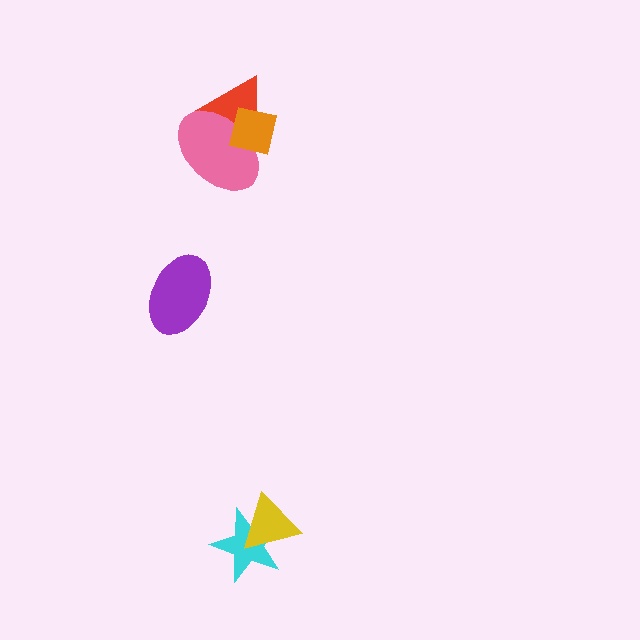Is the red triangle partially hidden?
Yes, it is partially covered by another shape.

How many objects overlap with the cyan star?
1 object overlaps with the cyan star.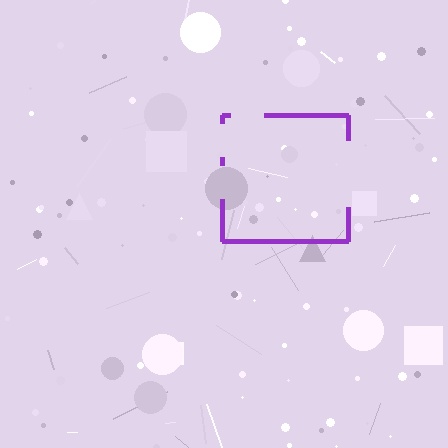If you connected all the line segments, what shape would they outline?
They would outline a square.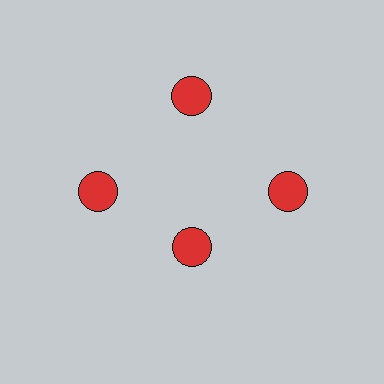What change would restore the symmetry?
The symmetry would be restored by moving it outward, back onto the ring so that all 4 circles sit at equal angles and equal distance from the center.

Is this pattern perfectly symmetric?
No. The 4 red circles are arranged in a ring, but one element near the 6 o'clock position is pulled inward toward the center, breaking the 4-fold rotational symmetry.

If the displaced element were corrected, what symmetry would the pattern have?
It would have 4-fold rotational symmetry — the pattern would map onto itself every 90 degrees.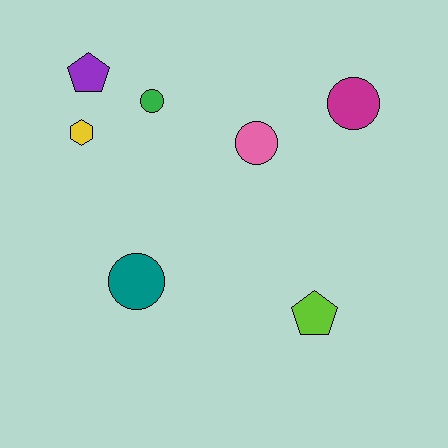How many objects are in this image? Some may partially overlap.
There are 7 objects.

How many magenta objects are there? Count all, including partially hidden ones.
There is 1 magenta object.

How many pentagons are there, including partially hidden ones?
There are 2 pentagons.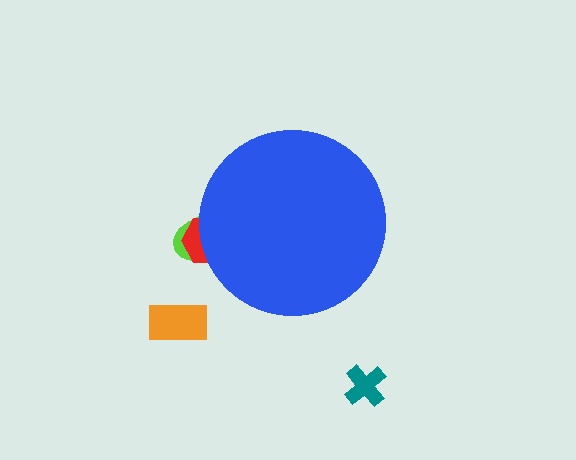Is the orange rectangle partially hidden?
No, the orange rectangle is fully visible.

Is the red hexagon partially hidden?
Yes, the red hexagon is partially hidden behind the blue circle.